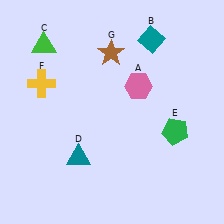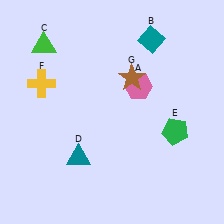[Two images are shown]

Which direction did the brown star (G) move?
The brown star (G) moved down.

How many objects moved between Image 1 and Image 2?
1 object moved between the two images.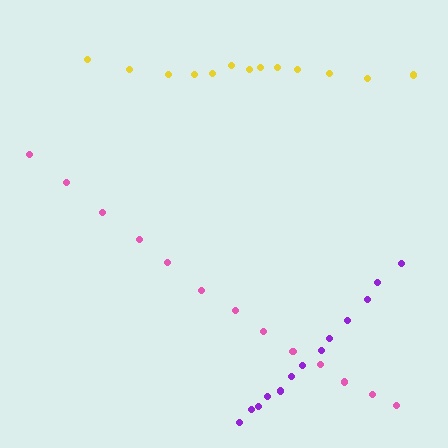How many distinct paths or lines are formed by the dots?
There are 3 distinct paths.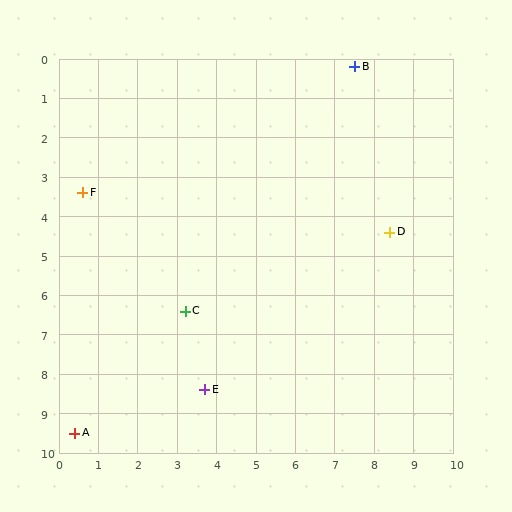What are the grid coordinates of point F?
Point F is at approximately (0.6, 3.4).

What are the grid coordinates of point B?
Point B is at approximately (7.5, 0.2).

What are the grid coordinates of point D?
Point D is at approximately (8.4, 4.4).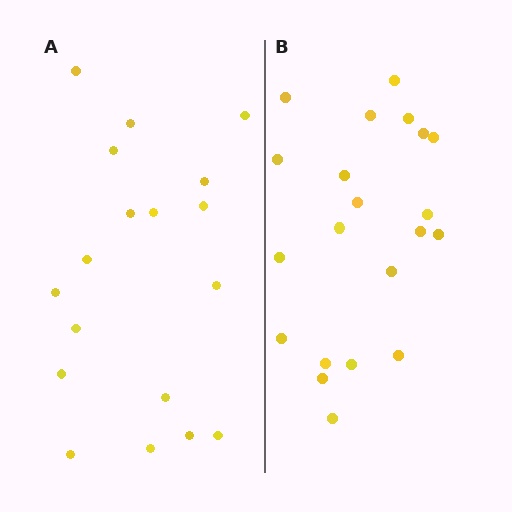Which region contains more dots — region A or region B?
Region B (the right region) has more dots.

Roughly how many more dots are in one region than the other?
Region B has just a few more — roughly 2 or 3 more dots than region A.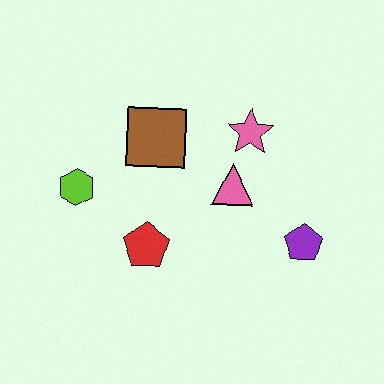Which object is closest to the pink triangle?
The pink star is closest to the pink triangle.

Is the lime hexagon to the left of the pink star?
Yes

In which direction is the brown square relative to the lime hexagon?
The brown square is to the right of the lime hexagon.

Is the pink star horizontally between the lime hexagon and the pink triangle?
No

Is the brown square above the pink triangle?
Yes